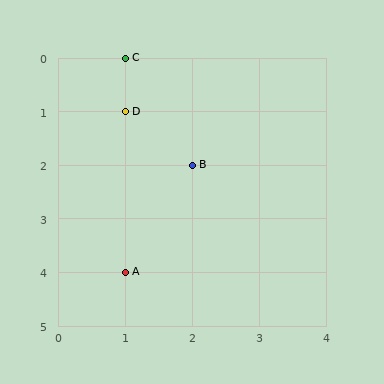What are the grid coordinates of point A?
Point A is at grid coordinates (1, 4).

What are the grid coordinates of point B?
Point B is at grid coordinates (2, 2).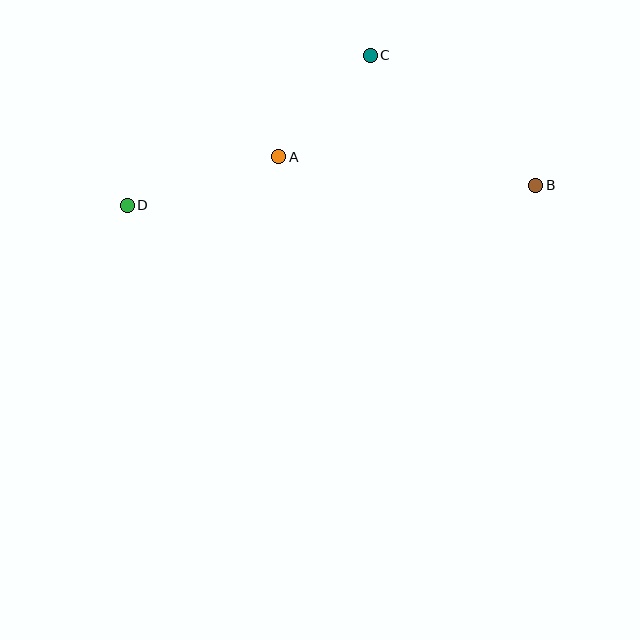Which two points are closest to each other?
Points A and C are closest to each other.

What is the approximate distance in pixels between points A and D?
The distance between A and D is approximately 159 pixels.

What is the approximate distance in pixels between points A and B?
The distance between A and B is approximately 259 pixels.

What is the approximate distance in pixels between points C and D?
The distance between C and D is approximately 286 pixels.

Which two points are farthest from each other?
Points B and D are farthest from each other.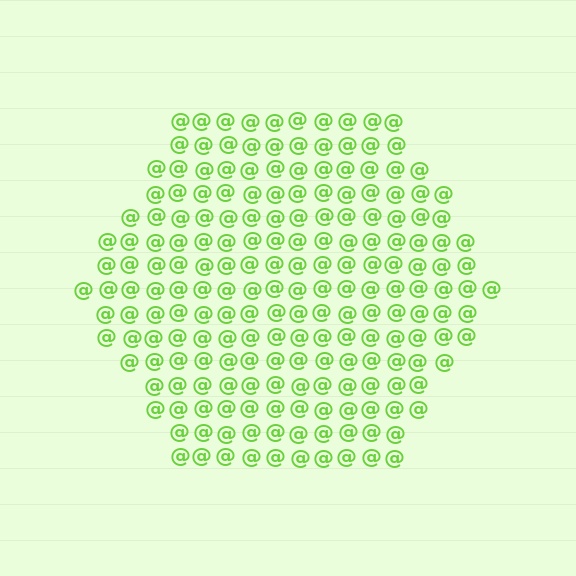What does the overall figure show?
The overall figure shows a hexagon.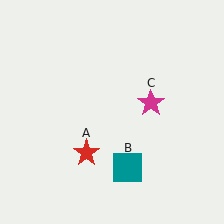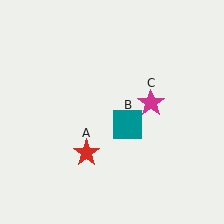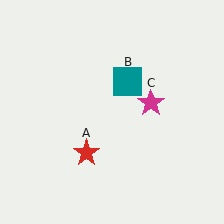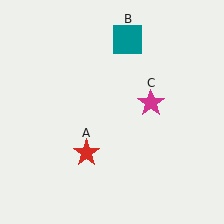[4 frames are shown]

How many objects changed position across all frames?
1 object changed position: teal square (object B).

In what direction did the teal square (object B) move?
The teal square (object B) moved up.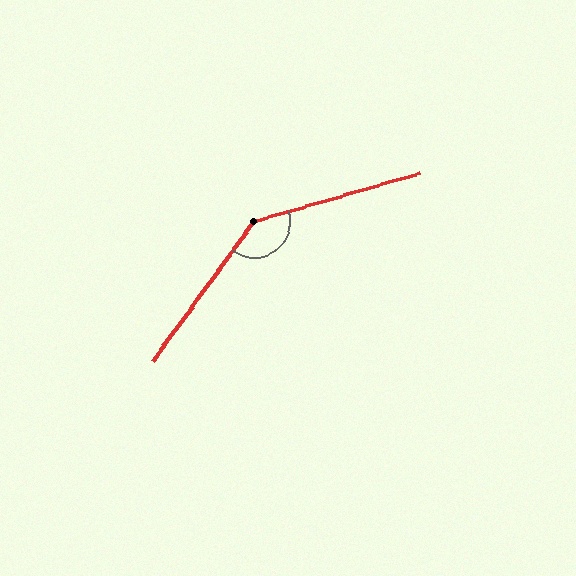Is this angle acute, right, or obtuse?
It is obtuse.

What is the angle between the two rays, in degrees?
Approximately 142 degrees.